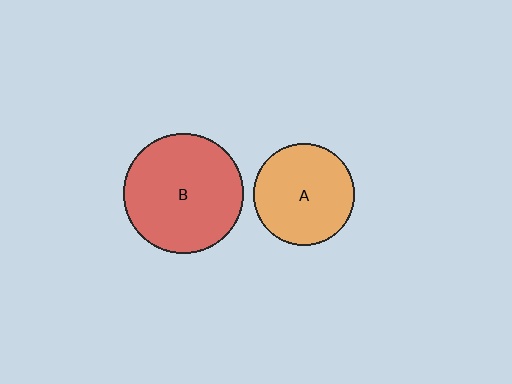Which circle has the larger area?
Circle B (red).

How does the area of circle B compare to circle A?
Approximately 1.4 times.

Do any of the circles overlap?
No, none of the circles overlap.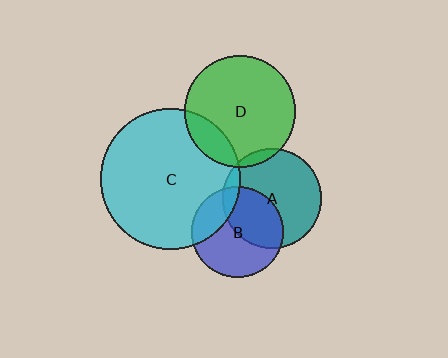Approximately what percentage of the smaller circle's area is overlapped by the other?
Approximately 5%.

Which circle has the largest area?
Circle C (cyan).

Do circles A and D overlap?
Yes.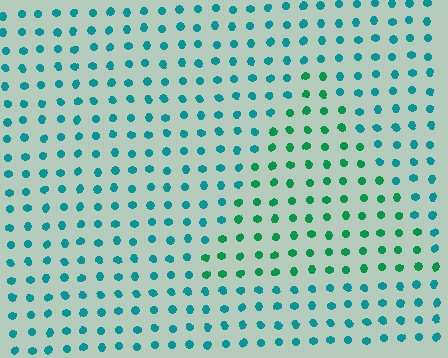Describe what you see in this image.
The image is filled with small teal elements in a uniform arrangement. A triangle-shaped region is visible where the elements are tinted to a slightly different hue, forming a subtle color boundary.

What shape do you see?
I see a triangle.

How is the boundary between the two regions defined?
The boundary is defined purely by a slight shift in hue (about 34 degrees). Spacing, size, and orientation are identical on both sides.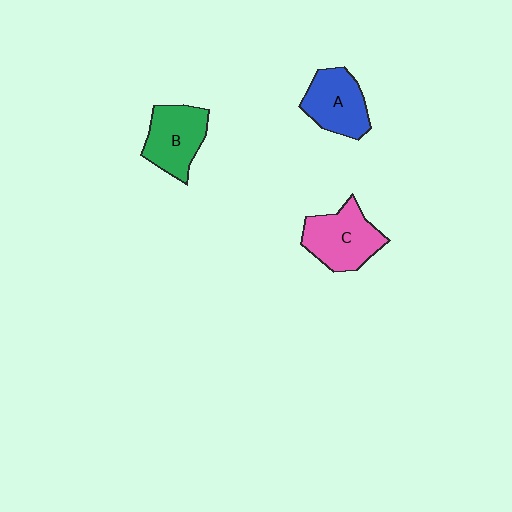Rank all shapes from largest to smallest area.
From largest to smallest: C (pink), B (green), A (blue).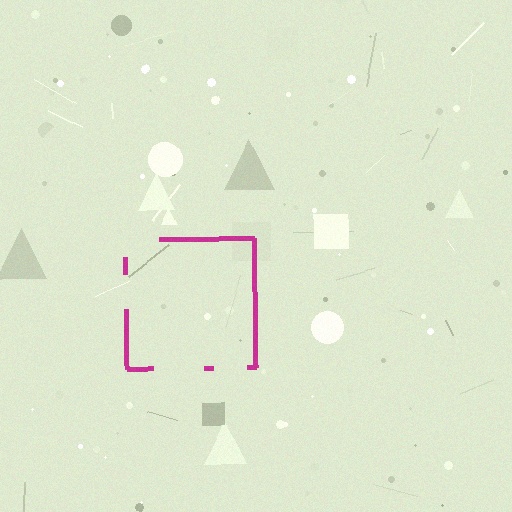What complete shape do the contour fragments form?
The contour fragments form a square.